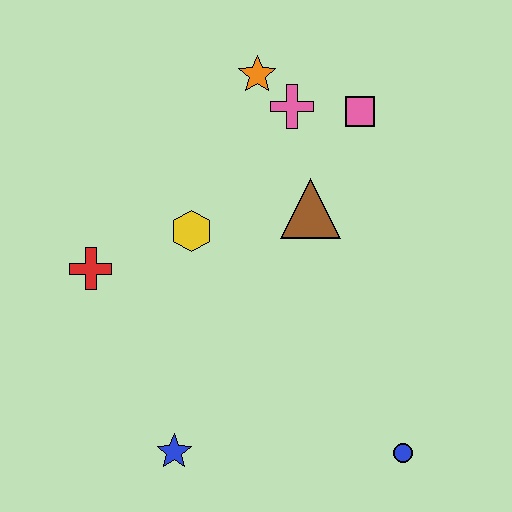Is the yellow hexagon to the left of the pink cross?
Yes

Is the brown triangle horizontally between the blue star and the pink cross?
No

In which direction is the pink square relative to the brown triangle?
The pink square is above the brown triangle.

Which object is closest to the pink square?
The pink cross is closest to the pink square.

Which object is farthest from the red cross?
The blue circle is farthest from the red cross.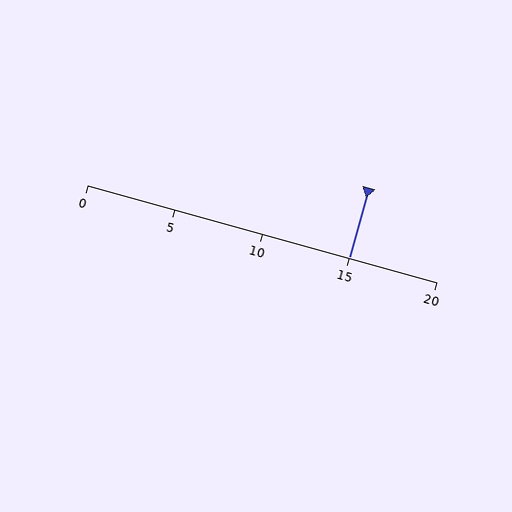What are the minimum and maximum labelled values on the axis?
The axis runs from 0 to 20.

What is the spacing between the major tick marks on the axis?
The major ticks are spaced 5 apart.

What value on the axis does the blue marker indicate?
The marker indicates approximately 15.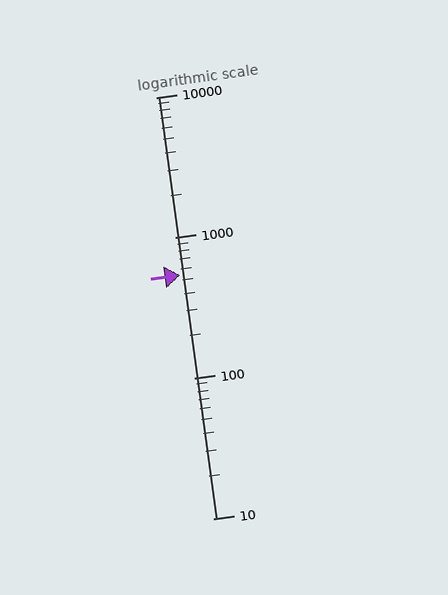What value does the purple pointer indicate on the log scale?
The pointer indicates approximately 540.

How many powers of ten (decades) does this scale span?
The scale spans 3 decades, from 10 to 10000.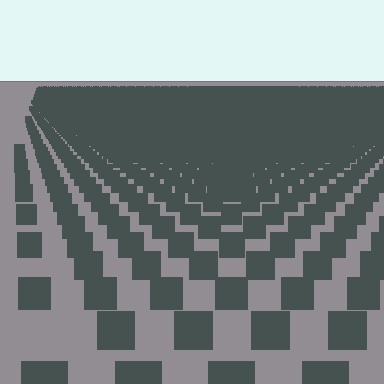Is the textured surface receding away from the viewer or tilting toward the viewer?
The surface is receding away from the viewer. Texture elements get smaller and denser toward the top.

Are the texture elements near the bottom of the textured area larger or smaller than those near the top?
Larger. Near the bottom, elements are closer to the viewer and appear at a bigger on-screen size.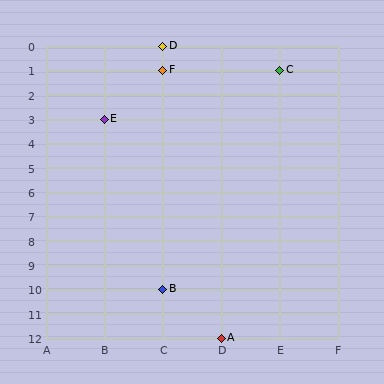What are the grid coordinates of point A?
Point A is at grid coordinates (D, 12).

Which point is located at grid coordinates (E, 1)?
Point C is at (E, 1).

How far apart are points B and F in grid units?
Points B and F are 9 rows apart.